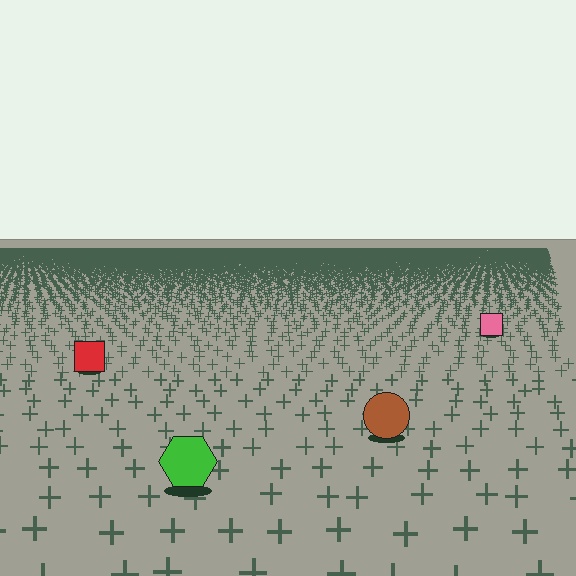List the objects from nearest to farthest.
From nearest to farthest: the green hexagon, the brown circle, the red square, the pink square.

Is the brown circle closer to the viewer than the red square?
Yes. The brown circle is closer — you can tell from the texture gradient: the ground texture is coarser near it.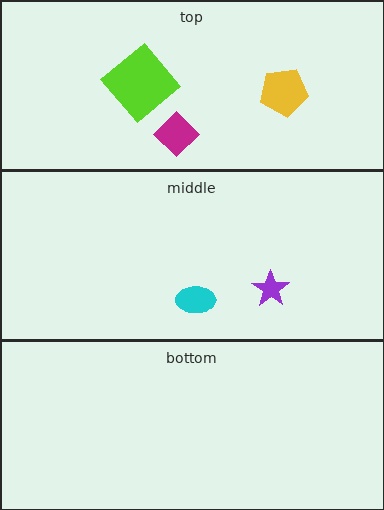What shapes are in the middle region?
The purple star, the cyan ellipse.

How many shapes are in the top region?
3.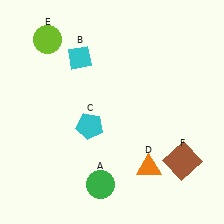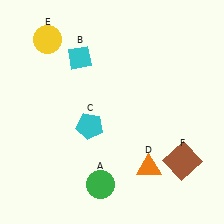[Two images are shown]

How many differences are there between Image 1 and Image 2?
There is 1 difference between the two images.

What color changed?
The circle (E) changed from lime in Image 1 to yellow in Image 2.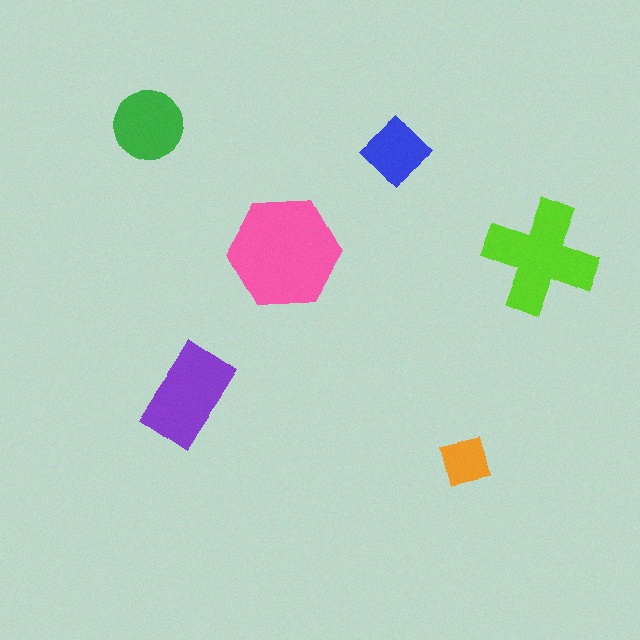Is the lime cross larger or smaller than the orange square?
Larger.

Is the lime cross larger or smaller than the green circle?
Larger.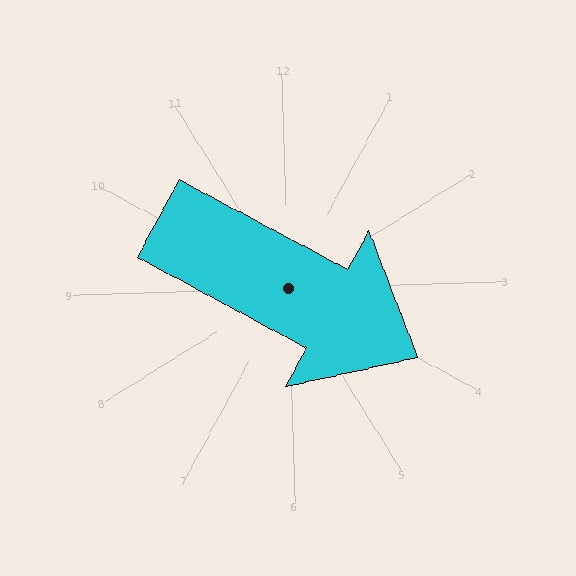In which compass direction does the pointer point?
Southeast.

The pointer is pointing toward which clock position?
Roughly 4 o'clock.